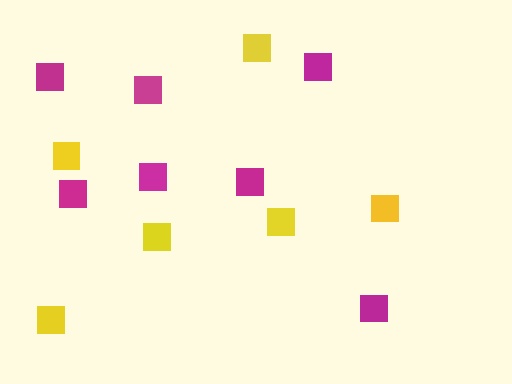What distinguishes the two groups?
There are 2 groups: one group of magenta squares (7) and one group of yellow squares (6).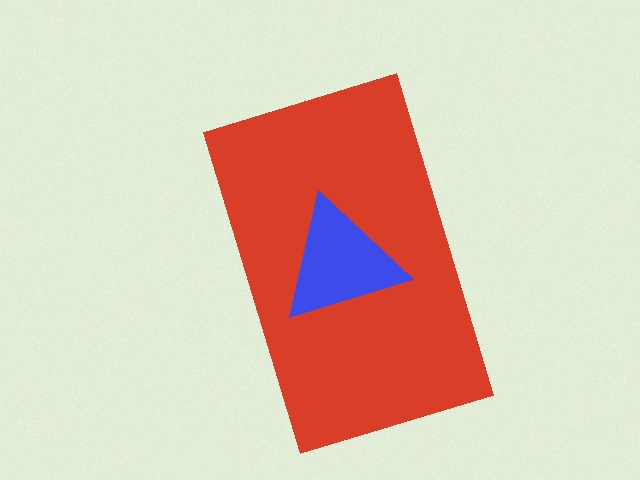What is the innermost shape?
The blue triangle.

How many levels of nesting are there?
2.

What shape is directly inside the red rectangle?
The blue triangle.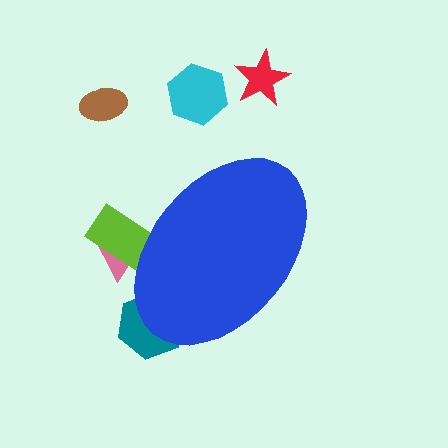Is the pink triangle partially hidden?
Yes, the pink triangle is partially hidden behind the blue ellipse.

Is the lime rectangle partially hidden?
Yes, the lime rectangle is partially hidden behind the blue ellipse.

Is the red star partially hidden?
No, the red star is fully visible.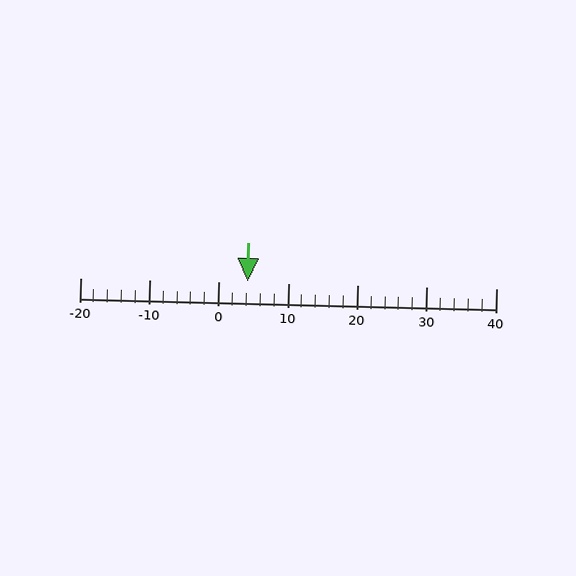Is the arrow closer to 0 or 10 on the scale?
The arrow is closer to 0.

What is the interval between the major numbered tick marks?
The major tick marks are spaced 10 units apart.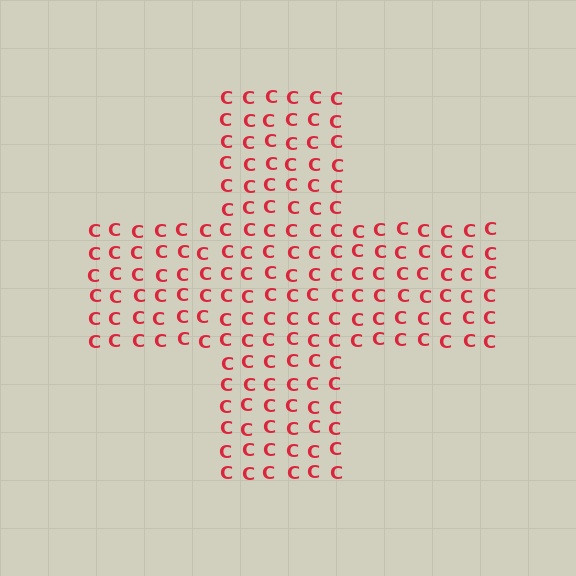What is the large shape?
The large shape is a cross.